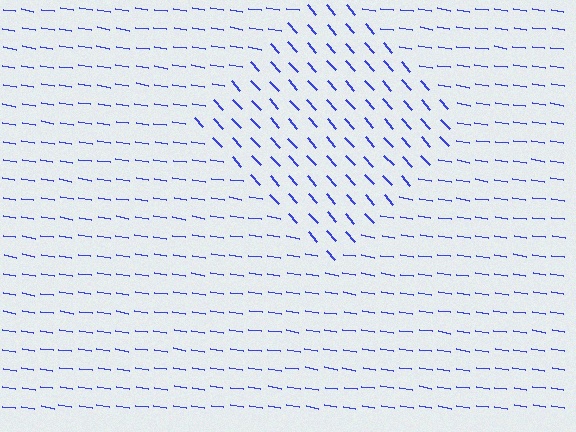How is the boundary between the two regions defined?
The boundary is defined purely by a change in line orientation (approximately 39 degrees difference). All lines are the same color and thickness.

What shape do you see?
I see a diamond.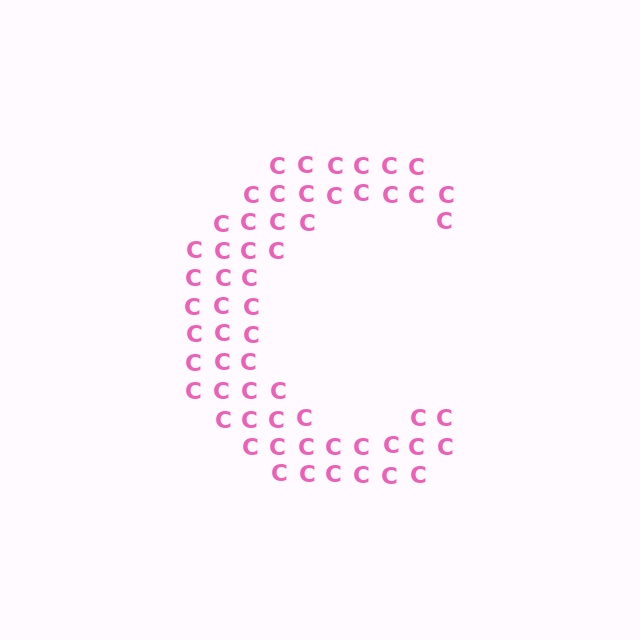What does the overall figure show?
The overall figure shows the letter C.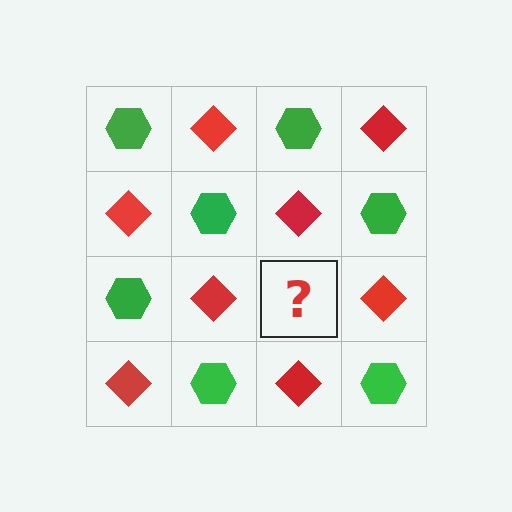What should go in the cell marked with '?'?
The missing cell should contain a green hexagon.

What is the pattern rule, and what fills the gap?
The rule is that it alternates green hexagon and red diamond in a checkerboard pattern. The gap should be filled with a green hexagon.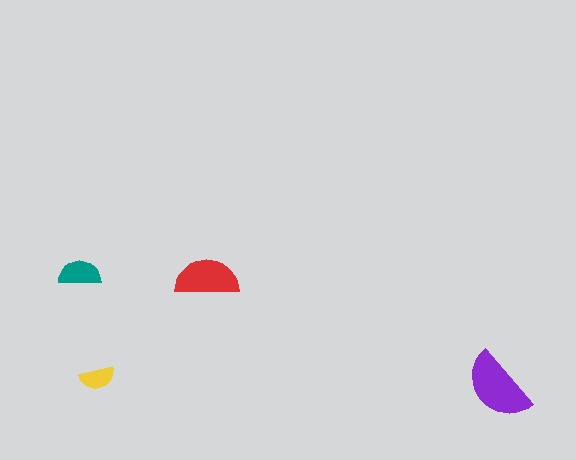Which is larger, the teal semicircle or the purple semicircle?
The purple one.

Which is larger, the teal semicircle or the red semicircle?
The red one.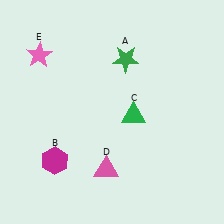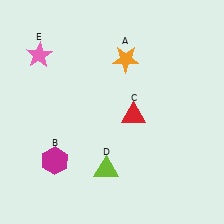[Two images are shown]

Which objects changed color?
A changed from green to orange. C changed from green to red. D changed from pink to lime.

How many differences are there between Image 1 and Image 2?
There are 3 differences between the two images.